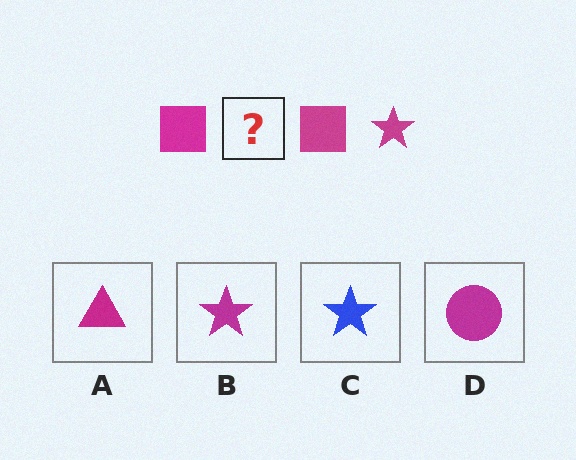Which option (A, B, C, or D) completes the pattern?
B.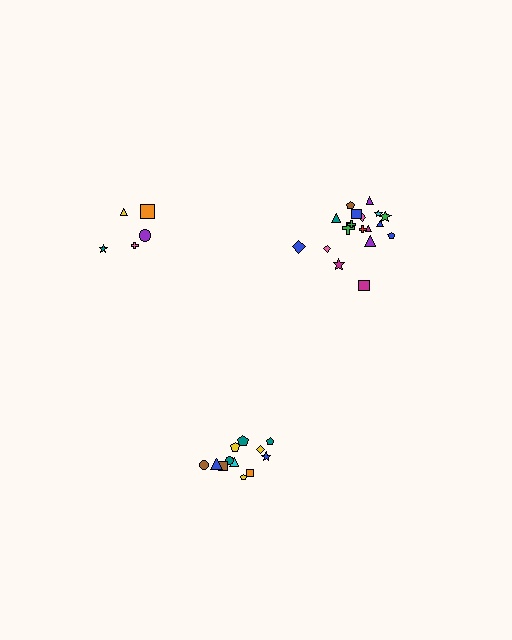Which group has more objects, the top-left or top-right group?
The top-right group.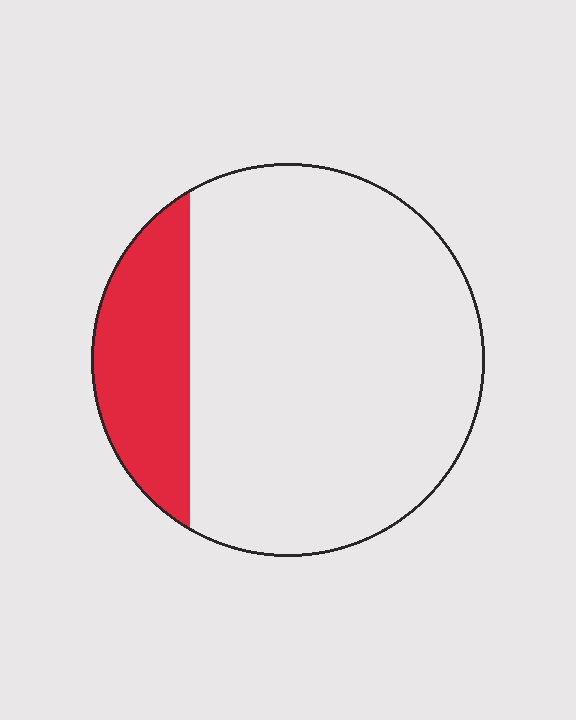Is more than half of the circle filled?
No.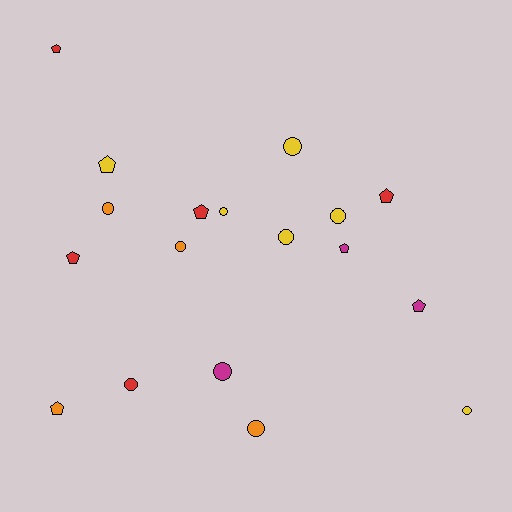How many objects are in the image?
There are 18 objects.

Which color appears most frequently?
Yellow, with 6 objects.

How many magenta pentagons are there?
There are 2 magenta pentagons.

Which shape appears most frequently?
Circle, with 10 objects.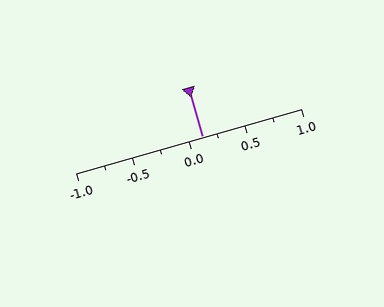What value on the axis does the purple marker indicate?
The marker indicates approximately 0.12.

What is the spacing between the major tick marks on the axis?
The major ticks are spaced 0.5 apart.